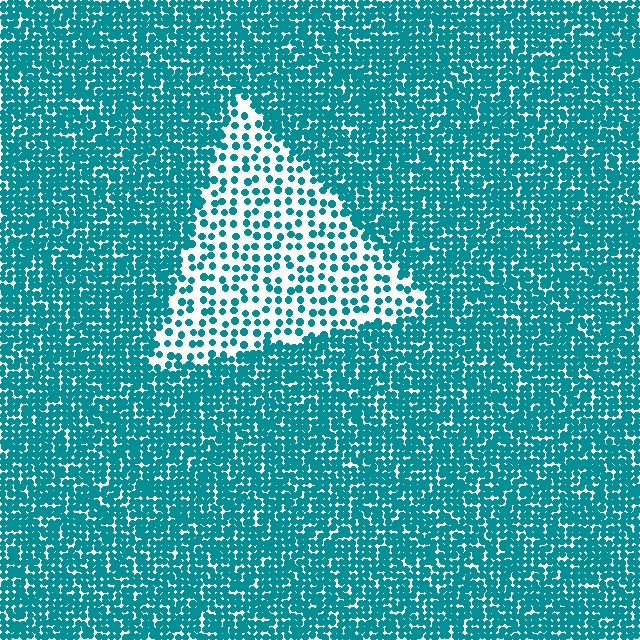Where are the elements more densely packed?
The elements are more densely packed outside the triangle boundary.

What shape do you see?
I see a triangle.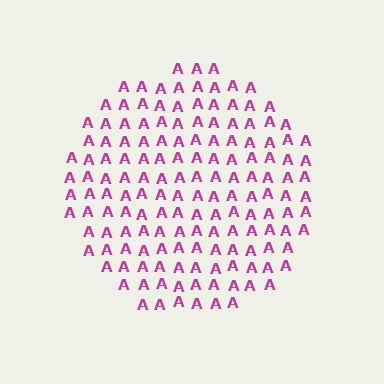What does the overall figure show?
The overall figure shows a circle.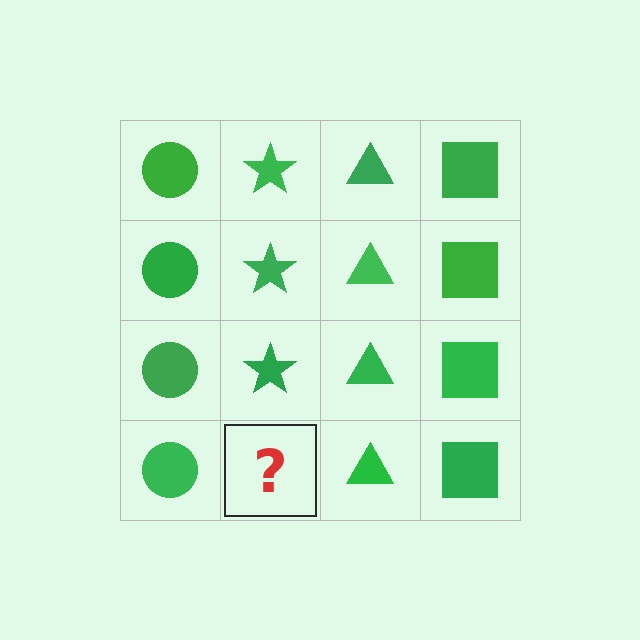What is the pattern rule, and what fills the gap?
The rule is that each column has a consistent shape. The gap should be filled with a green star.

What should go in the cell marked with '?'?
The missing cell should contain a green star.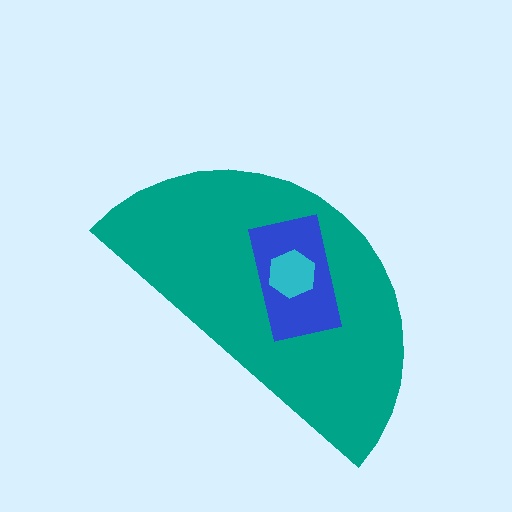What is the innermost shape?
The cyan hexagon.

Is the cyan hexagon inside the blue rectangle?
Yes.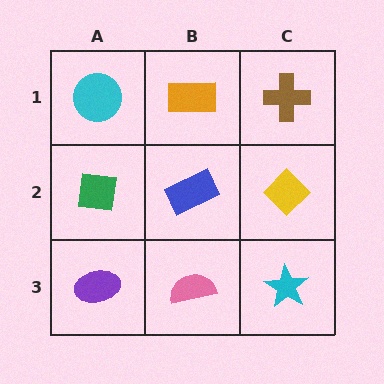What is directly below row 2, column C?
A cyan star.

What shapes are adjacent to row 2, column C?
A brown cross (row 1, column C), a cyan star (row 3, column C), a blue rectangle (row 2, column B).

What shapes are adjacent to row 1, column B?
A blue rectangle (row 2, column B), a cyan circle (row 1, column A), a brown cross (row 1, column C).